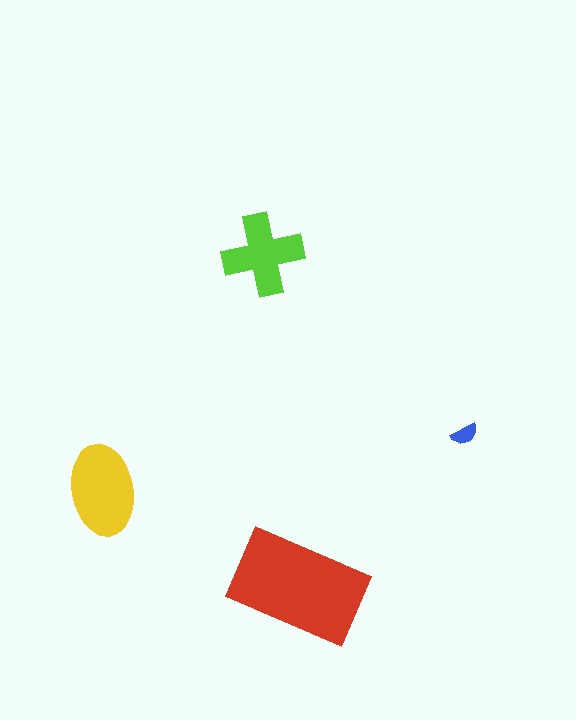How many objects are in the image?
There are 4 objects in the image.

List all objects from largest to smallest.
The red rectangle, the yellow ellipse, the lime cross, the blue semicircle.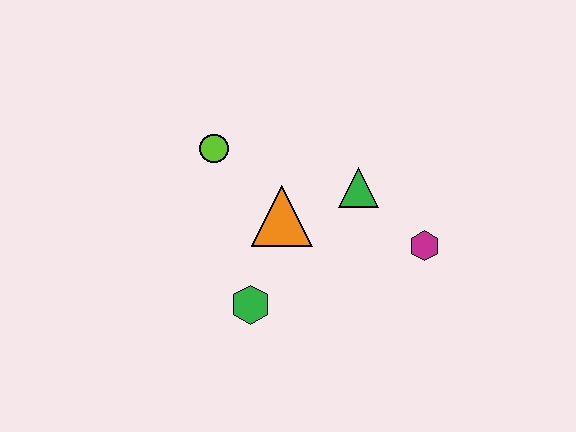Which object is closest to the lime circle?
The orange triangle is closest to the lime circle.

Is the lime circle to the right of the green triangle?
No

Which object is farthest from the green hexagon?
The magenta hexagon is farthest from the green hexagon.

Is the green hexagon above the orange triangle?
No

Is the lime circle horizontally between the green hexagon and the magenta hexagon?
No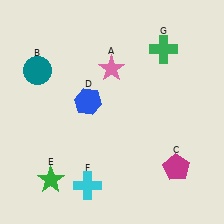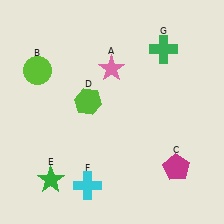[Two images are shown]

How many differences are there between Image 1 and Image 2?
There are 2 differences between the two images.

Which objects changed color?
B changed from teal to lime. D changed from blue to lime.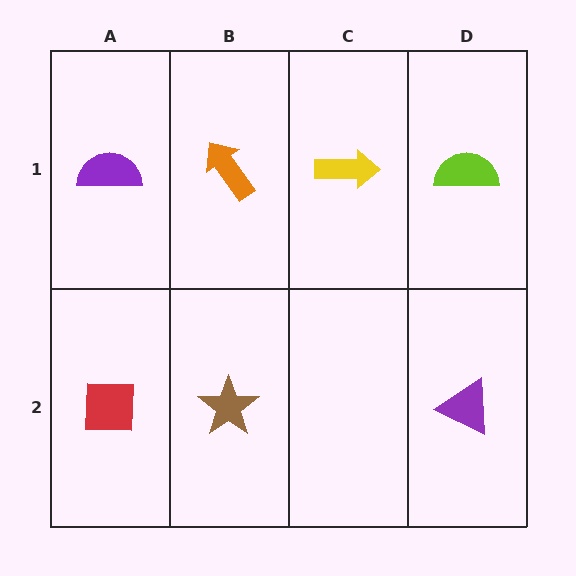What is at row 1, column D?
A lime semicircle.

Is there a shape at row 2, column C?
No, that cell is empty.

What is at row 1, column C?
A yellow arrow.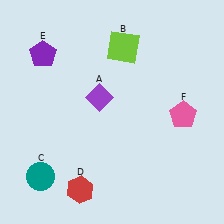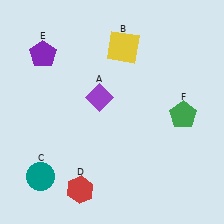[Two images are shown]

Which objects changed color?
B changed from lime to yellow. F changed from pink to green.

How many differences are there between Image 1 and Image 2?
There are 2 differences between the two images.